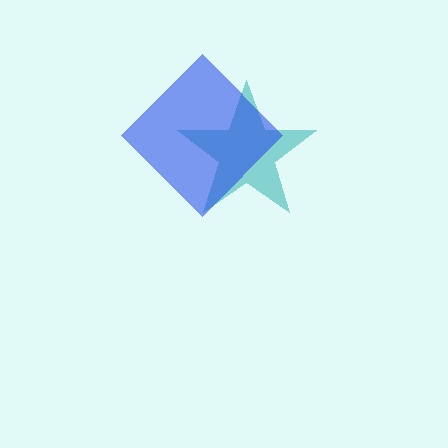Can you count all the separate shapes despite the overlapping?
Yes, there are 2 separate shapes.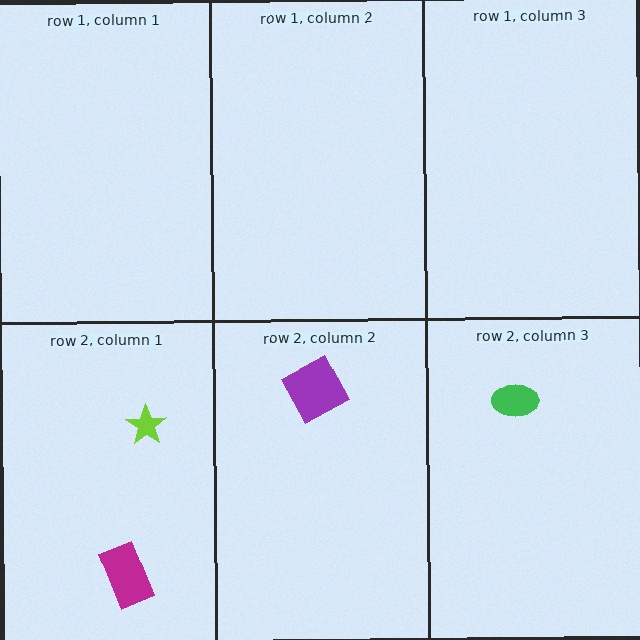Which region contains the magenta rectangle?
The row 2, column 1 region.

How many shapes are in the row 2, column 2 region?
1.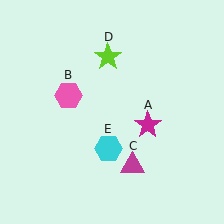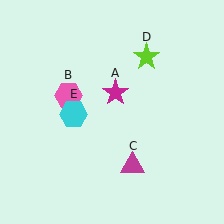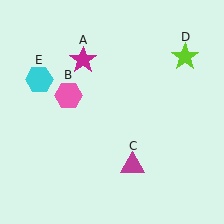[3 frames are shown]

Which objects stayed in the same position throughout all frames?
Pink hexagon (object B) and magenta triangle (object C) remained stationary.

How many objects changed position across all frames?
3 objects changed position: magenta star (object A), lime star (object D), cyan hexagon (object E).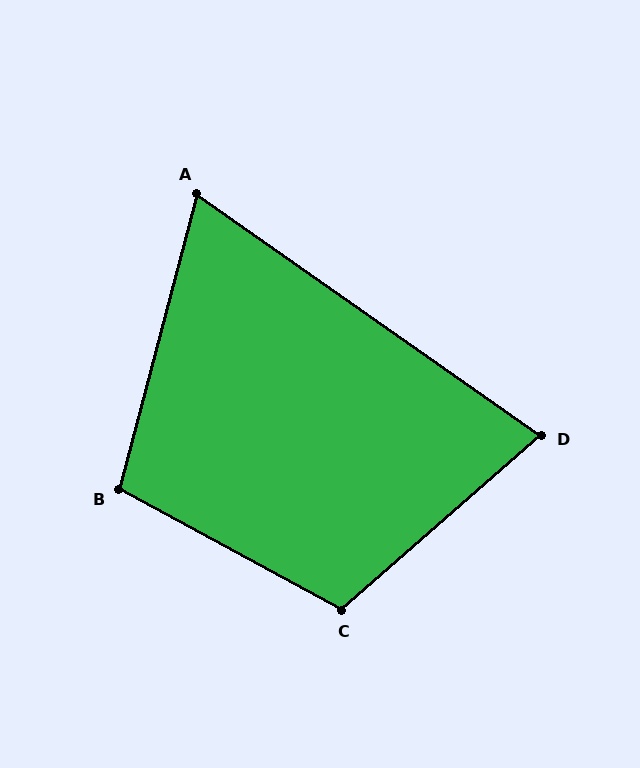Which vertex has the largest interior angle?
C, at approximately 110 degrees.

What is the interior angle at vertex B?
Approximately 104 degrees (obtuse).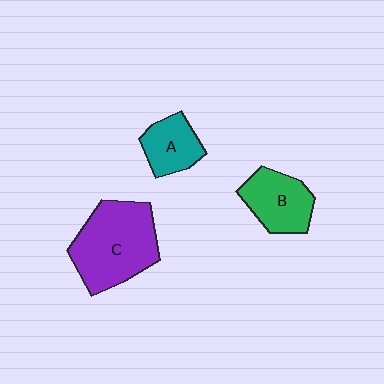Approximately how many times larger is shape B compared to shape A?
Approximately 1.3 times.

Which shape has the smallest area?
Shape A (teal).